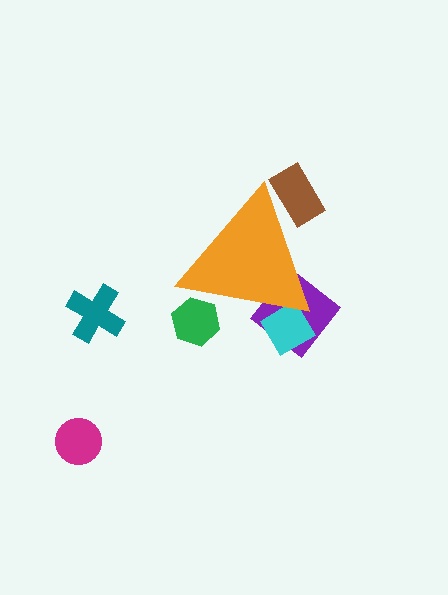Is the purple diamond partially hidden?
Yes, the purple diamond is partially hidden behind the orange triangle.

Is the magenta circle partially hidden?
No, the magenta circle is fully visible.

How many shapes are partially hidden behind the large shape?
4 shapes are partially hidden.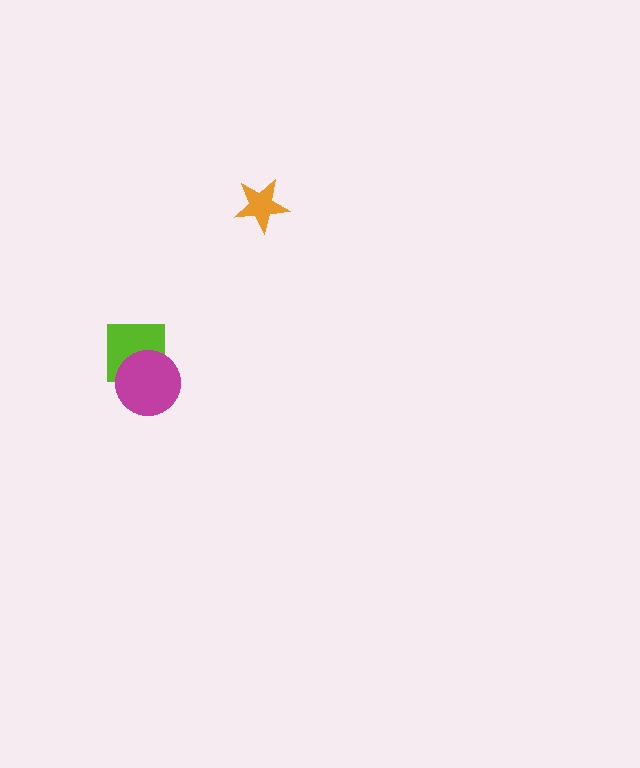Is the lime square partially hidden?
Yes, it is partially covered by another shape.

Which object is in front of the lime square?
The magenta circle is in front of the lime square.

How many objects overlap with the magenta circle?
1 object overlaps with the magenta circle.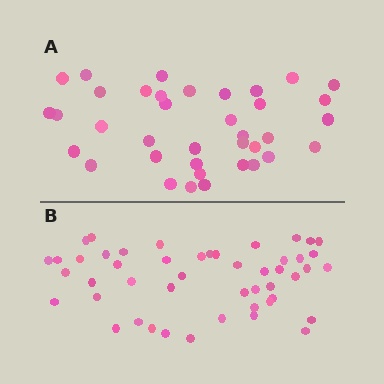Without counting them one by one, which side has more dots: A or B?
Region B (the bottom region) has more dots.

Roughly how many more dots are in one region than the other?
Region B has roughly 12 or so more dots than region A.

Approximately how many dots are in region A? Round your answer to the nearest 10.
About 40 dots. (The exact count is 37, which rounds to 40.)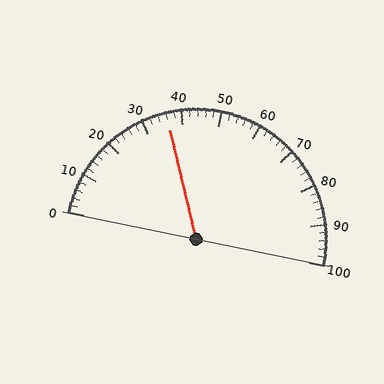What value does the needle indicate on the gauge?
The needle indicates approximately 36.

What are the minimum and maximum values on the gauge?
The gauge ranges from 0 to 100.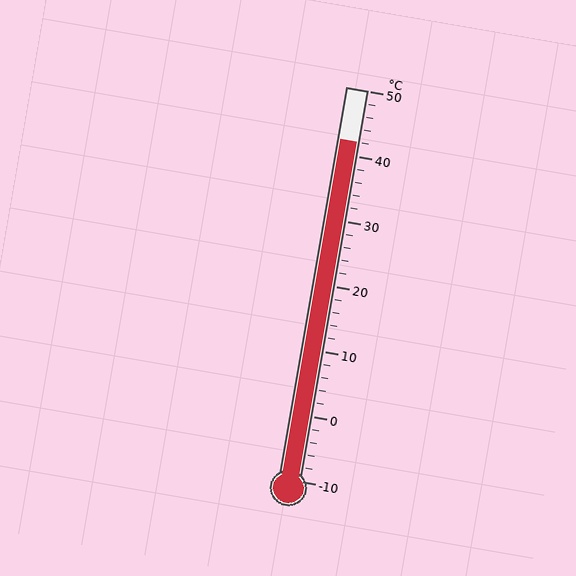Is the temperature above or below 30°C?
The temperature is above 30°C.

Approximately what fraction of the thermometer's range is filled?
The thermometer is filled to approximately 85% of its range.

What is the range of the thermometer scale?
The thermometer scale ranges from -10°C to 50°C.